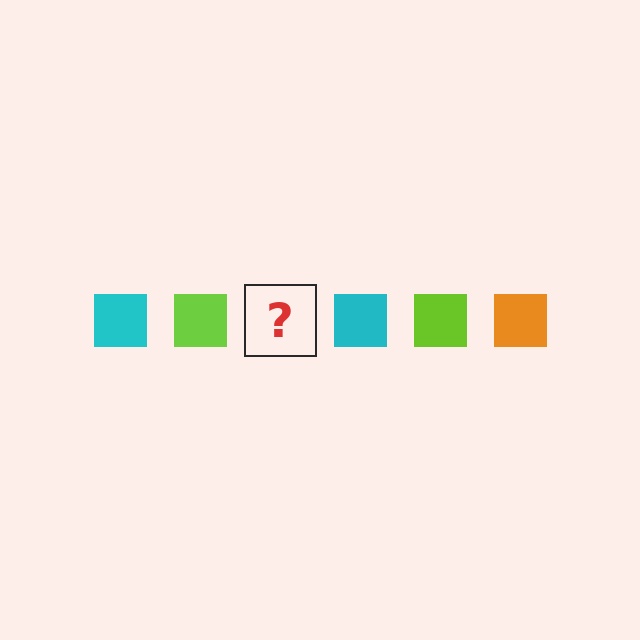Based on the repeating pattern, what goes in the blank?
The blank should be an orange square.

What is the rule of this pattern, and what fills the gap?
The rule is that the pattern cycles through cyan, lime, orange squares. The gap should be filled with an orange square.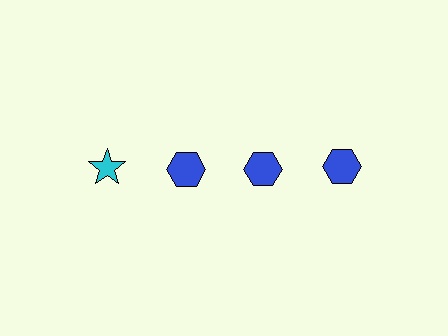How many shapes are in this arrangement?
There are 4 shapes arranged in a grid pattern.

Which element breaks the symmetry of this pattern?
The cyan star in the top row, leftmost column breaks the symmetry. All other shapes are blue hexagons.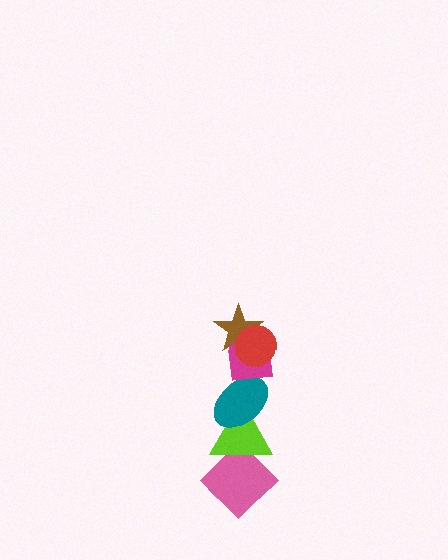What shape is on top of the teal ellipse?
The magenta square is on top of the teal ellipse.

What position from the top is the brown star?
The brown star is 2nd from the top.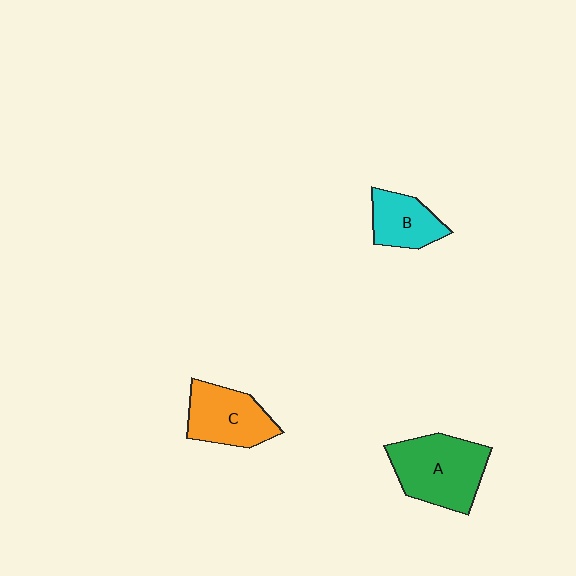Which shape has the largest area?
Shape A (green).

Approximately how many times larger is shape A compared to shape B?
Approximately 1.7 times.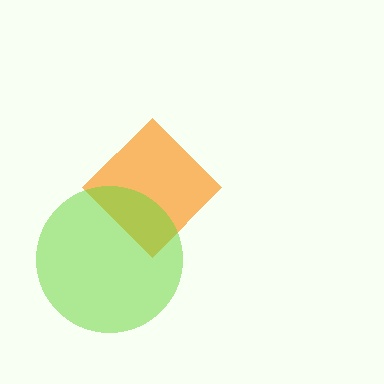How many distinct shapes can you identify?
There are 2 distinct shapes: an orange diamond, a lime circle.